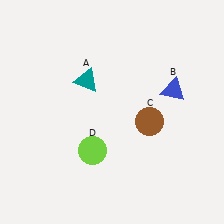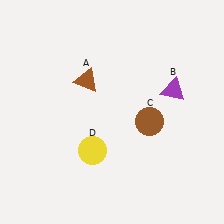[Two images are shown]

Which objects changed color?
A changed from teal to brown. B changed from blue to purple. D changed from lime to yellow.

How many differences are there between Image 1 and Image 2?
There are 3 differences between the two images.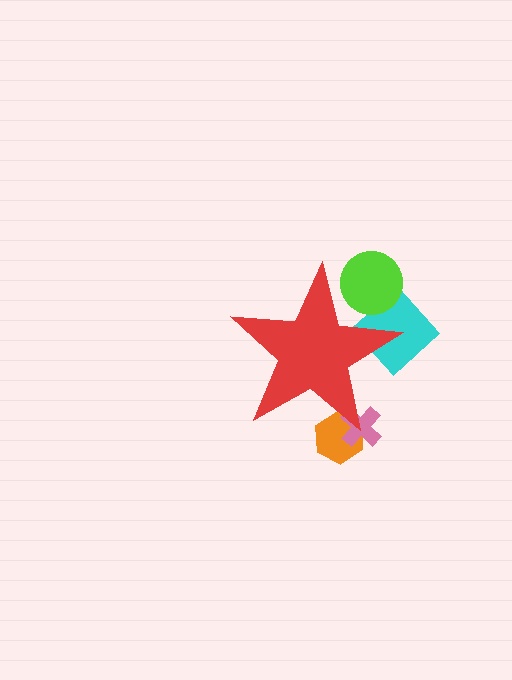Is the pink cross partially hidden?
Yes, the pink cross is partially hidden behind the red star.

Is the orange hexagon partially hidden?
Yes, the orange hexagon is partially hidden behind the red star.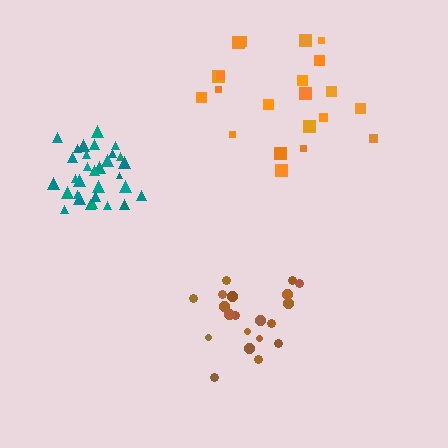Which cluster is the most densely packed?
Teal.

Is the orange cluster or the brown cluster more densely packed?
Brown.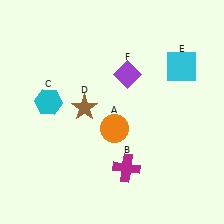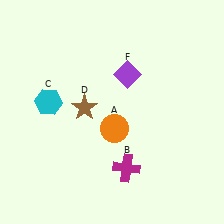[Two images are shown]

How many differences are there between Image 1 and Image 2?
There is 1 difference between the two images.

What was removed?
The cyan square (E) was removed in Image 2.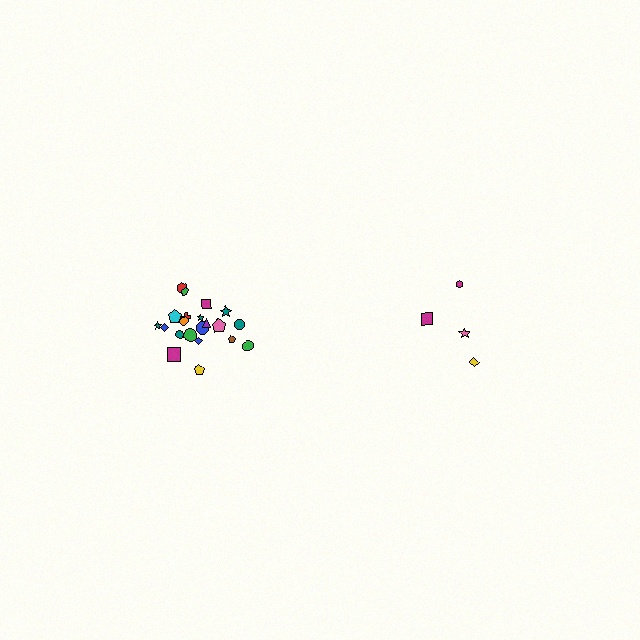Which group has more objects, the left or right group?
The left group.